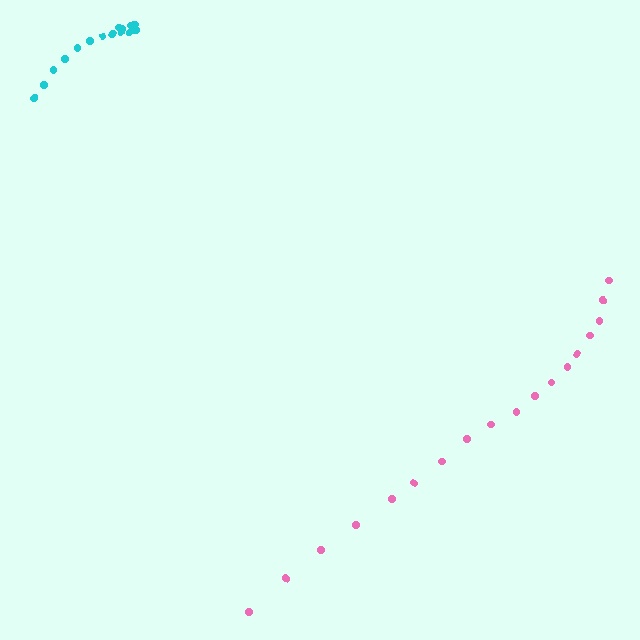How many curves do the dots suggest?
There are 2 distinct paths.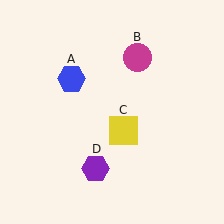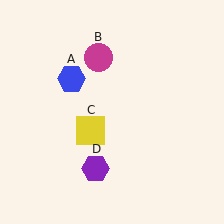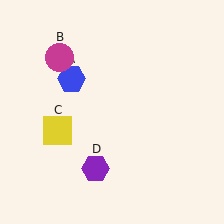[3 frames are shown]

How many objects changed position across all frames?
2 objects changed position: magenta circle (object B), yellow square (object C).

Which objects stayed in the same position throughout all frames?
Blue hexagon (object A) and purple hexagon (object D) remained stationary.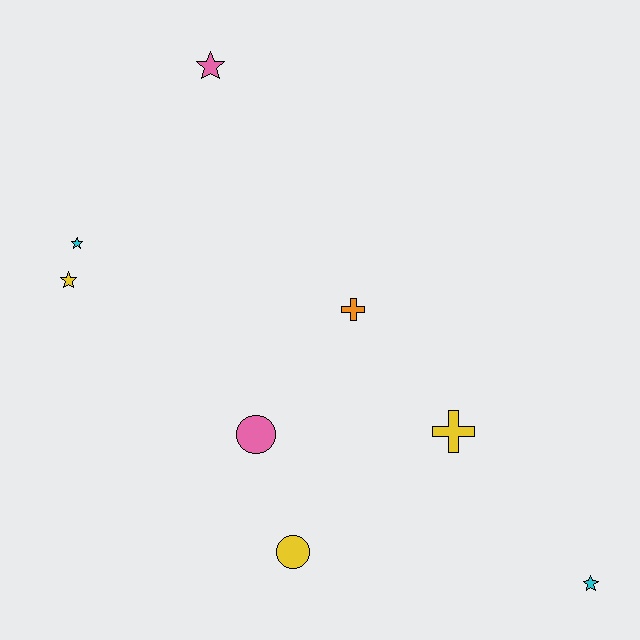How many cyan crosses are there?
There are no cyan crosses.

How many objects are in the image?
There are 8 objects.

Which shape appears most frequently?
Star, with 4 objects.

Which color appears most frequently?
Yellow, with 3 objects.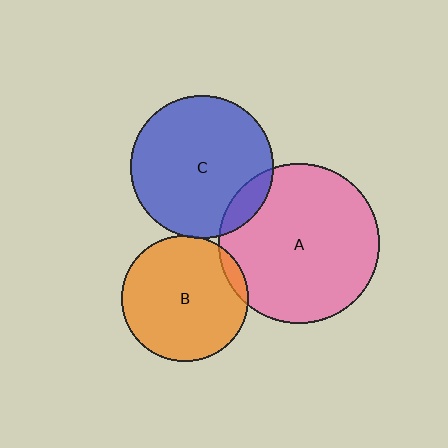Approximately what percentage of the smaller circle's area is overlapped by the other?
Approximately 10%.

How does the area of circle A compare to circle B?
Approximately 1.6 times.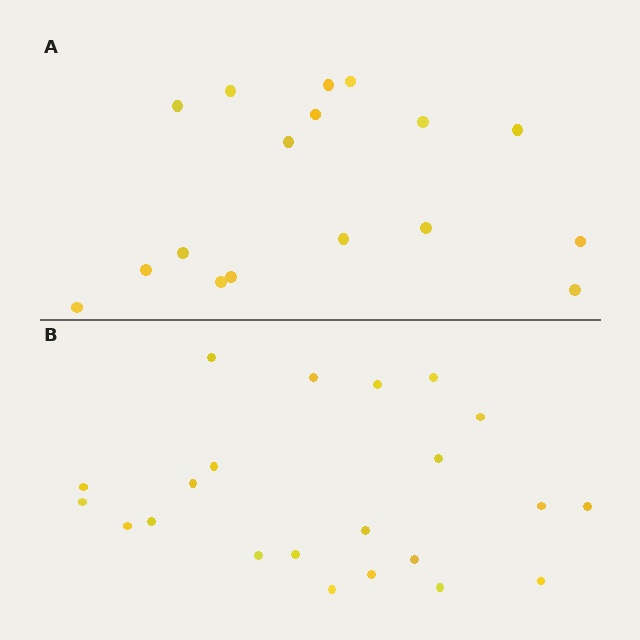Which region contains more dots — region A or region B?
Region B (the bottom region) has more dots.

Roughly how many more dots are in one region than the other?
Region B has about 5 more dots than region A.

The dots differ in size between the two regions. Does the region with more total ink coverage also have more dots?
No. Region A has more total ink coverage because its dots are larger, but region B actually contains more individual dots. Total area can be misleading — the number of items is what matters here.